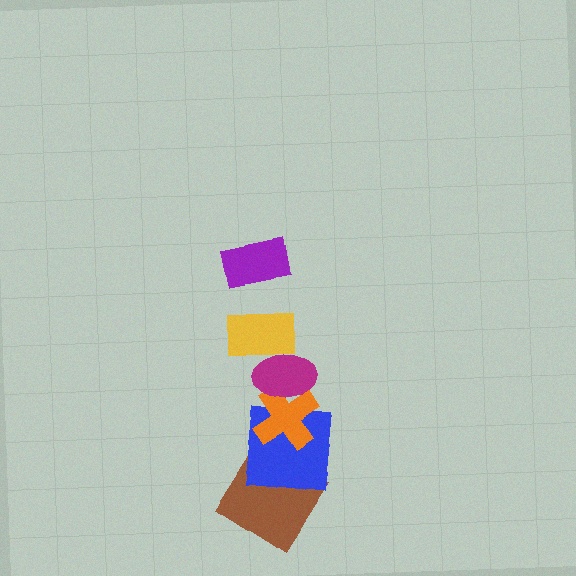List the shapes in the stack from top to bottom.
From top to bottom: the purple rectangle, the yellow rectangle, the magenta ellipse, the orange cross, the blue square, the brown diamond.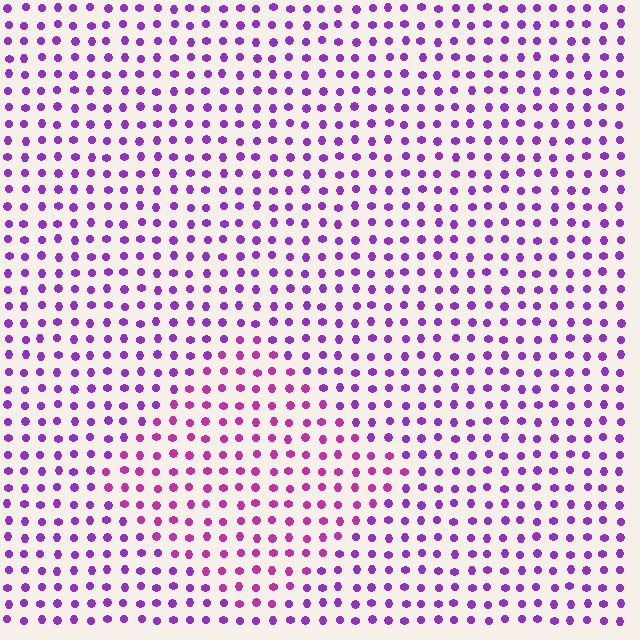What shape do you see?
I see a diamond.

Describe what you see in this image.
The image is filled with small purple elements in a uniform arrangement. A diamond-shaped region is visible where the elements are tinted to a slightly different hue, forming a subtle color boundary.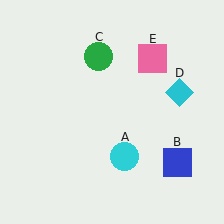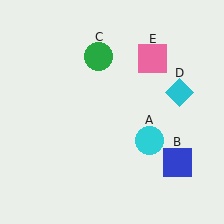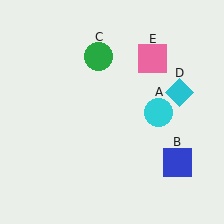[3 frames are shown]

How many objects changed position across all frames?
1 object changed position: cyan circle (object A).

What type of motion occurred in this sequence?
The cyan circle (object A) rotated counterclockwise around the center of the scene.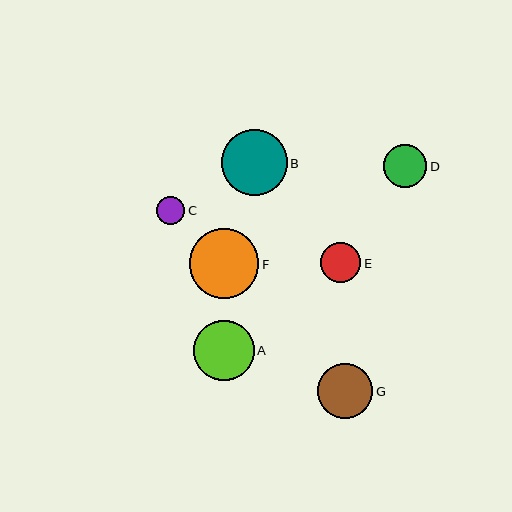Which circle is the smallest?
Circle C is the smallest with a size of approximately 29 pixels.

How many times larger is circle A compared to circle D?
Circle A is approximately 1.4 times the size of circle D.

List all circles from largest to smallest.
From largest to smallest: F, B, A, G, D, E, C.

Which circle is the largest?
Circle F is the largest with a size of approximately 69 pixels.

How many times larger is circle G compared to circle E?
Circle G is approximately 1.4 times the size of circle E.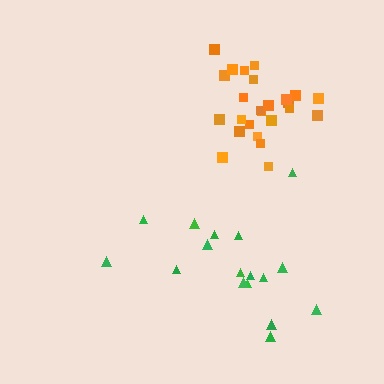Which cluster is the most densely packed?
Orange.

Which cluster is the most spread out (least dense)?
Green.